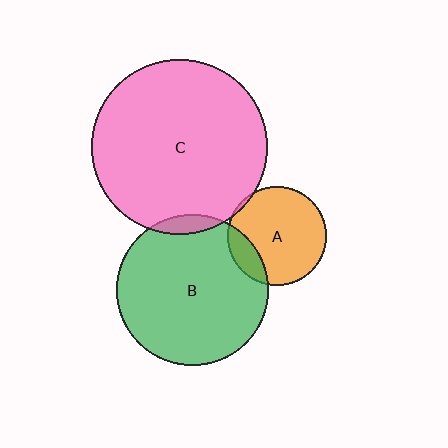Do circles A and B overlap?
Yes.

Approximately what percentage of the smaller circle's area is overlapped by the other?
Approximately 15%.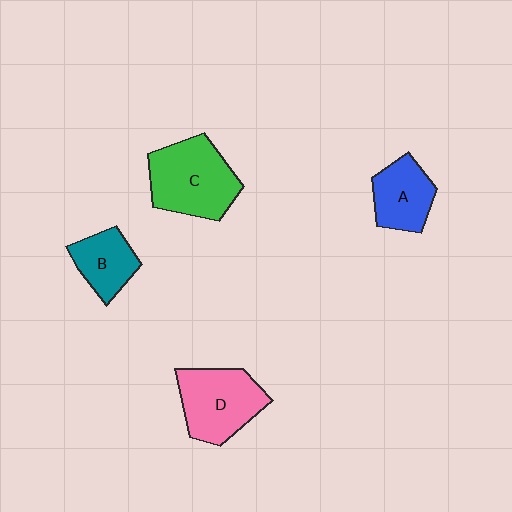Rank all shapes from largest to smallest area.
From largest to smallest: C (green), D (pink), A (blue), B (teal).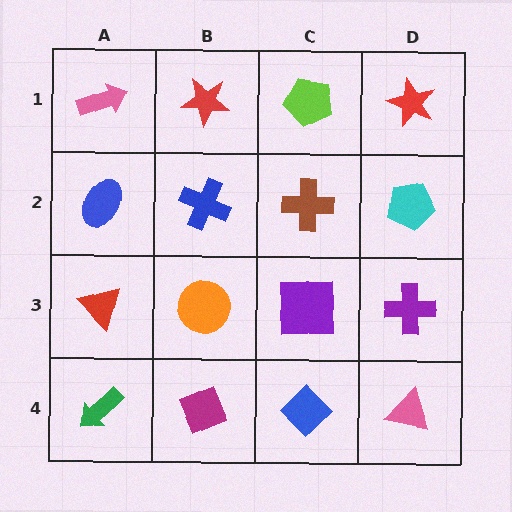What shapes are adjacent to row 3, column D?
A cyan pentagon (row 2, column D), a pink triangle (row 4, column D), a purple square (row 3, column C).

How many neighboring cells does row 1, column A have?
2.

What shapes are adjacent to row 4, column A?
A red triangle (row 3, column A), a magenta diamond (row 4, column B).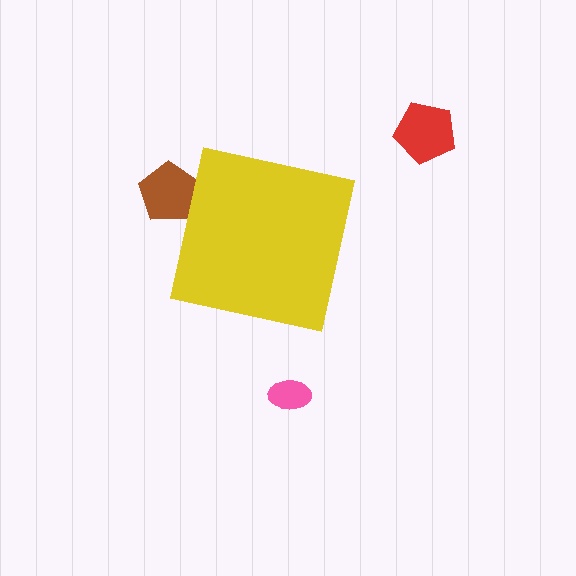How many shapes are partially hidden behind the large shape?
1 shape is partially hidden.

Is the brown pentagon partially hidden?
Yes, the brown pentagon is partially hidden behind the yellow square.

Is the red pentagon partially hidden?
No, the red pentagon is fully visible.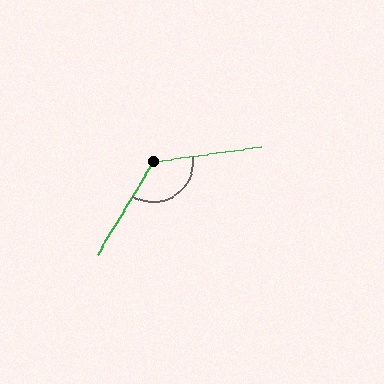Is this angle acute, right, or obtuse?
It is obtuse.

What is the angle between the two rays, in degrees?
Approximately 129 degrees.